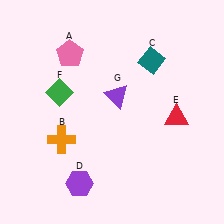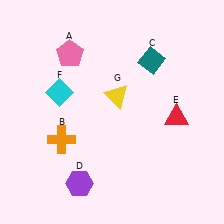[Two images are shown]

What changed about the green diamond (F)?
In Image 1, F is green. In Image 2, it changed to cyan.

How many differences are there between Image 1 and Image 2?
There are 2 differences between the two images.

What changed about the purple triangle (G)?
In Image 1, G is purple. In Image 2, it changed to yellow.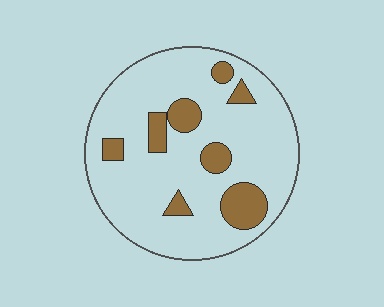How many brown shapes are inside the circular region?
8.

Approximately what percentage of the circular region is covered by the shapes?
Approximately 15%.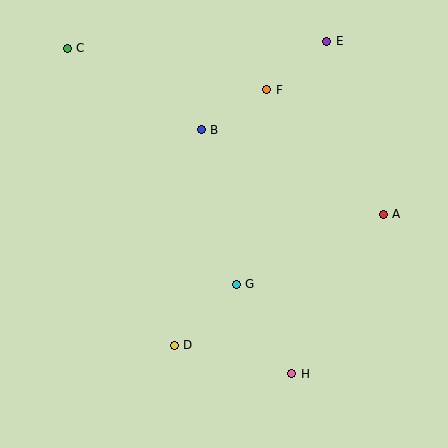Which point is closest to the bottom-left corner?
Point D is closest to the bottom-left corner.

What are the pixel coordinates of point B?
Point B is at (201, 130).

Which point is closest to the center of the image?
Point G at (236, 284) is closest to the center.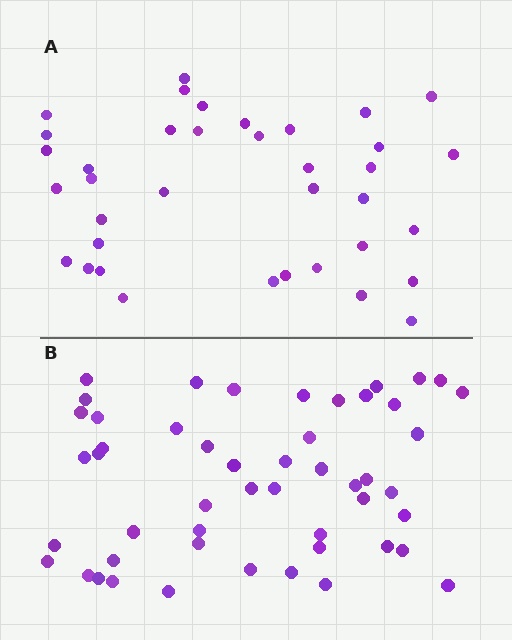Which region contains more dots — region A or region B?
Region B (the bottom region) has more dots.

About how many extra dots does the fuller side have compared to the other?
Region B has approximately 15 more dots than region A.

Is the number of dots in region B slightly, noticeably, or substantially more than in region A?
Region B has noticeably more, but not dramatically so. The ratio is roughly 1.4 to 1.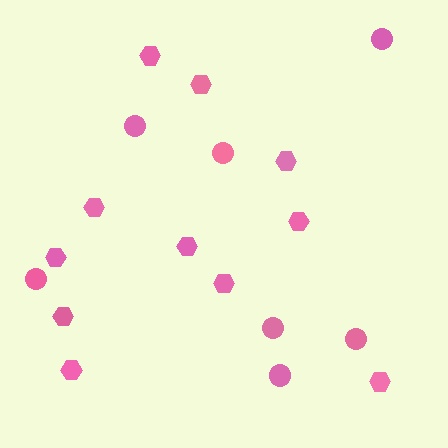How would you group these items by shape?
There are 2 groups: one group of circles (7) and one group of hexagons (11).